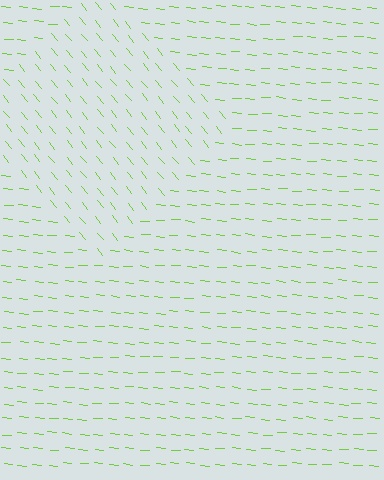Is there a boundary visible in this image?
Yes, there is a texture boundary formed by a change in line orientation.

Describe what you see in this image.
The image is filled with small lime line segments. A diamond region in the image has lines oriented differently from the surrounding lines, creating a visible texture boundary.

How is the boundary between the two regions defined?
The boundary is defined purely by a change in line orientation (approximately 45 degrees difference). All lines are the same color and thickness.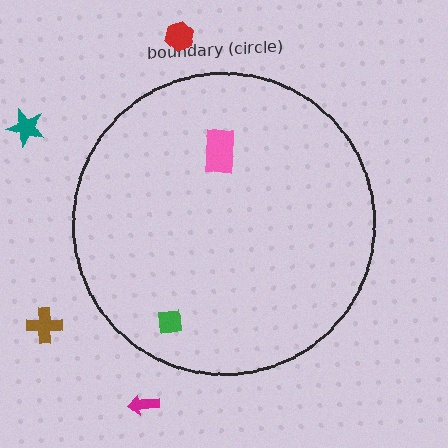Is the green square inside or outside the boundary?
Inside.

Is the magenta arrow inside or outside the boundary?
Outside.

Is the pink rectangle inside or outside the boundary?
Inside.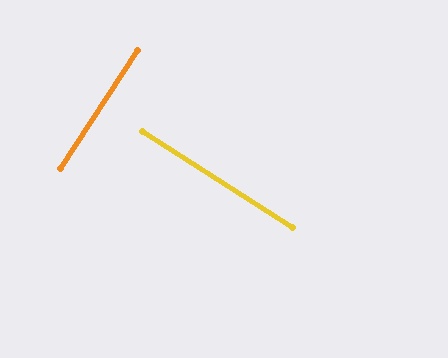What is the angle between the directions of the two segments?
Approximately 90 degrees.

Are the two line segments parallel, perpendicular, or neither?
Perpendicular — they meet at approximately 90°.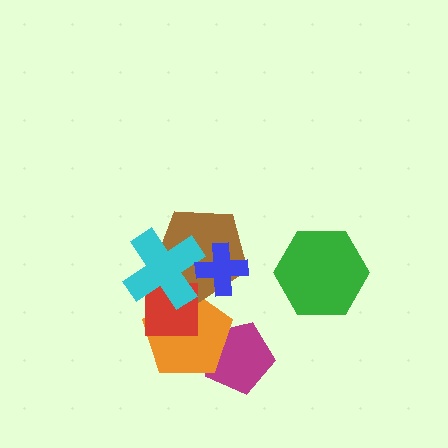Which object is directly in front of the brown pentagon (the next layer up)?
The red square is directly in front of the brown pentagon.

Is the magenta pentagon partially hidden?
Yes, it is partially covered by another shape.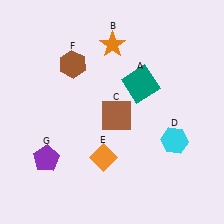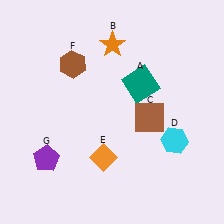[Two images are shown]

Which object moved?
The brown square (C) moved right.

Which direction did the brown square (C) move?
The brown square (C) moved right.